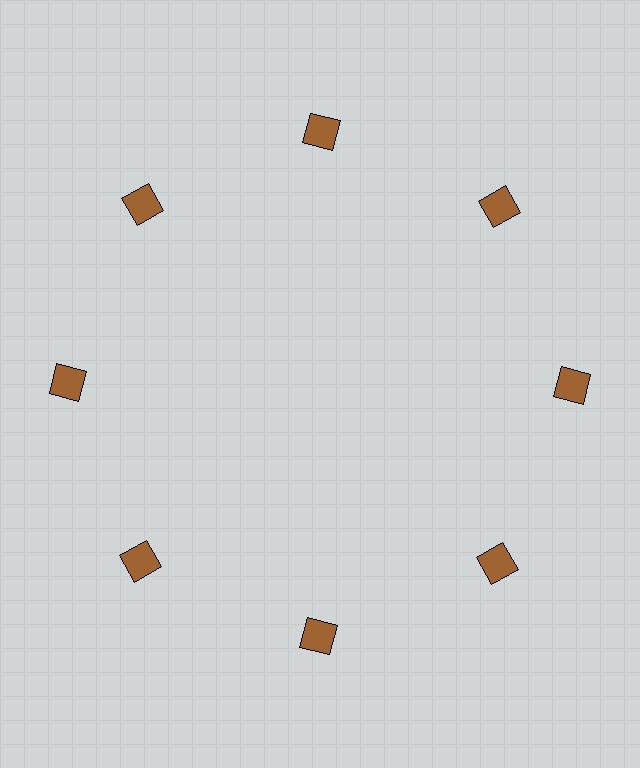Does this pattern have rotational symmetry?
Yes, this pattern has 8-fold rotational symmetry. It looks the same after rotating 45 degrees around the center.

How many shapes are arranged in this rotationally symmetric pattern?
There are 8 shapes, arranged in 8 groups of 1.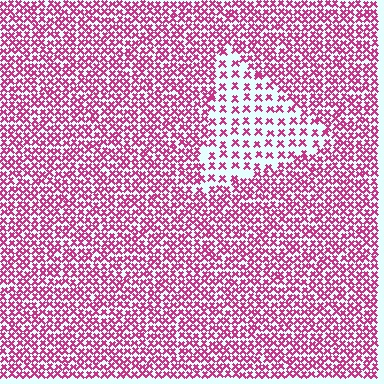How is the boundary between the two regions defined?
The boundary is defined by a change in element density (approximately 2.2x ratio). All elements are the same color, size, and shape.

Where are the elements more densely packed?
The elements are more densely packed outside the triangle boundary.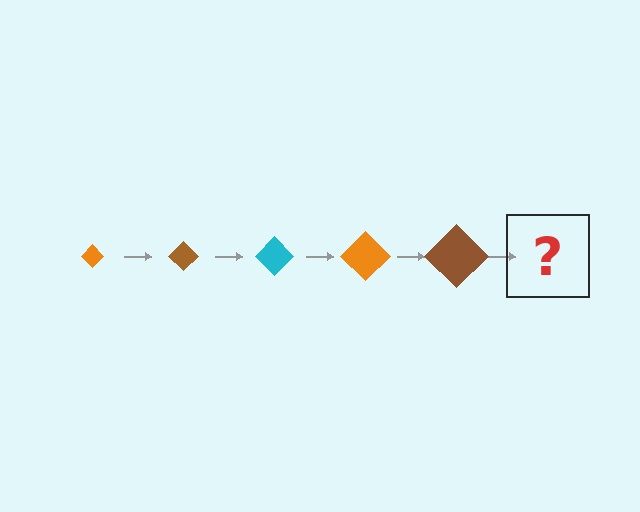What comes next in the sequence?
The next element should be a cyan diamond, larger than the previous one.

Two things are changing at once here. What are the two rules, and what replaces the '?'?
The two rules are that the diamond grows larger each step and the color cycles through orange, brown, and cyan. The '?' should be a cyan diamond, larger than the previous one.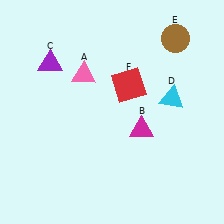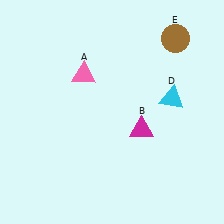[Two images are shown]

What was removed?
The red square (F), the purple triangle (C) were removed in Image 2.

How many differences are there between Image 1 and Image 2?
There are 2 differences between the two images.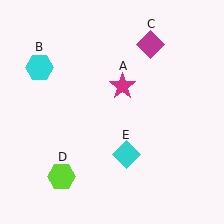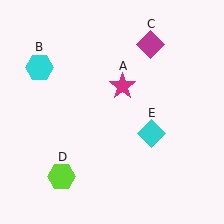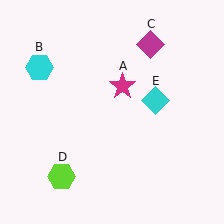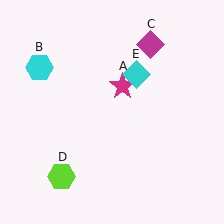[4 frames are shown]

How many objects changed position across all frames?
1 object changed position: cyan diamond (object E).